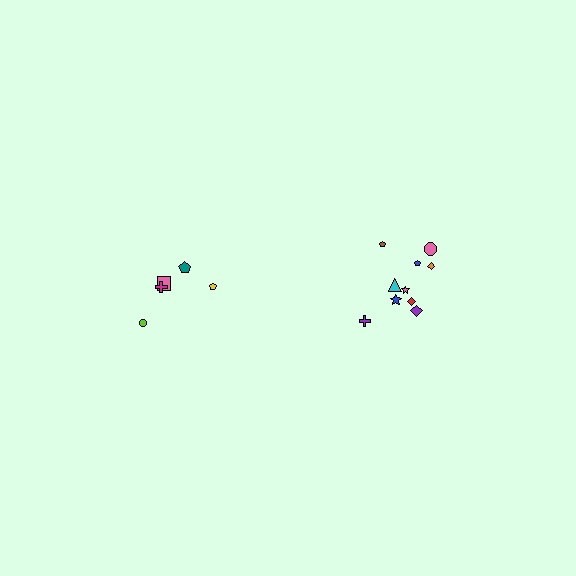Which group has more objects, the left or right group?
The right group.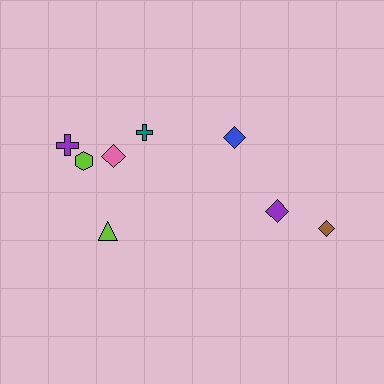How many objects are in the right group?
There are 3 objects.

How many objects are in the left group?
There are 5 objects.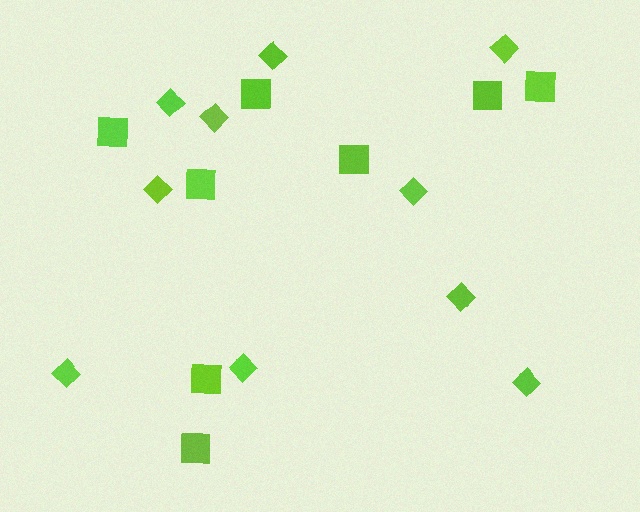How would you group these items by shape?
There are 2 groups: one group of diamonds (10) and one group of squares (8).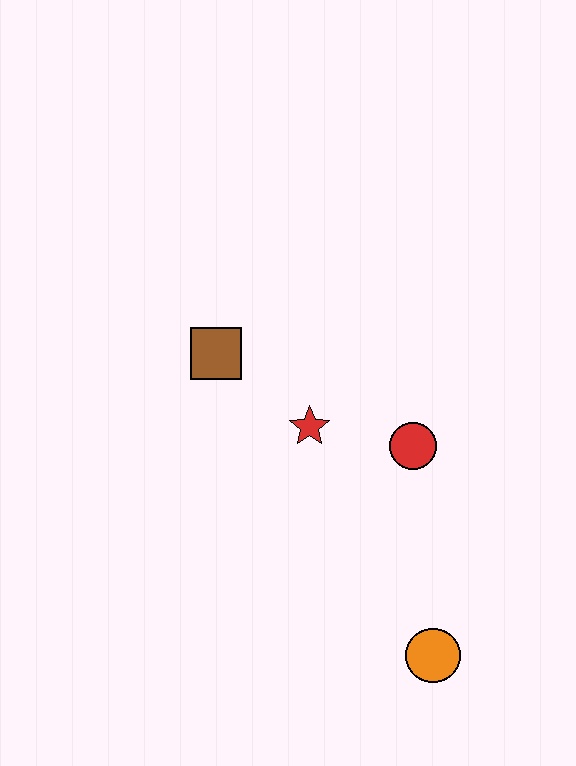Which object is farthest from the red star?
The orange circle is farthest from the red star.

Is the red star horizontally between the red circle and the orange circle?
No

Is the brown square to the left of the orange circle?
Yes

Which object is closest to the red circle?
The red star is closest to the red circle.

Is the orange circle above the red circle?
No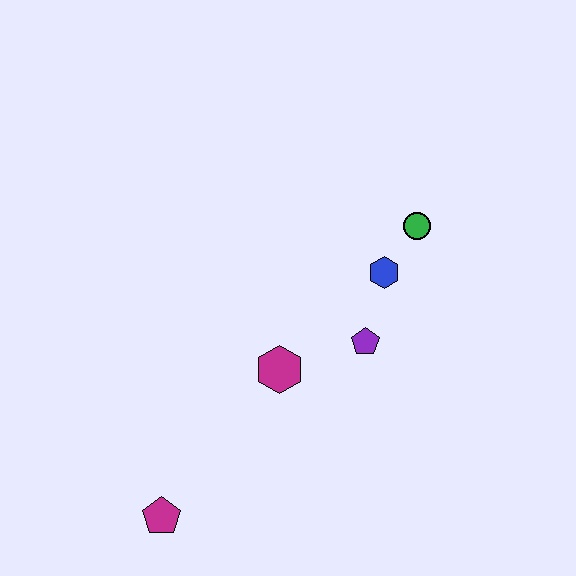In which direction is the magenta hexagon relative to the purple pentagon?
The magenta hexagon is to the left of the purple pentagon.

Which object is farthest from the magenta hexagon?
The green circle is farthest from the magenta hexagon.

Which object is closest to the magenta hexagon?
The purple pentagon is closest to the magenta hexagon.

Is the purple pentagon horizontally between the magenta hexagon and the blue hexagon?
Yes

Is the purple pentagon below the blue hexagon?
Yes